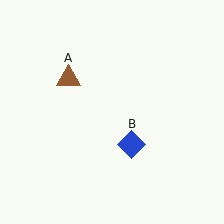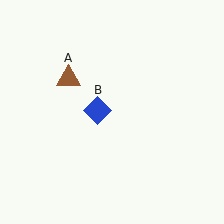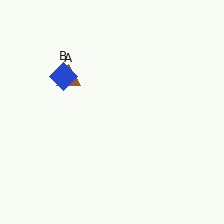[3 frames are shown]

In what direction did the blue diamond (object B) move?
The blue diamond (object B) moved up and to the left.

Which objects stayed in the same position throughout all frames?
Brown triangle (object A) remained stationary.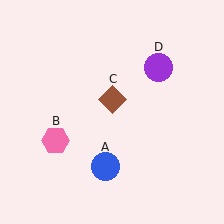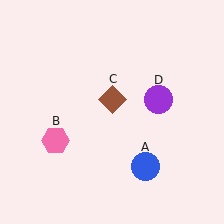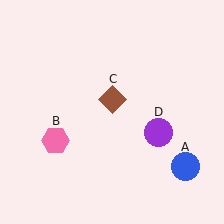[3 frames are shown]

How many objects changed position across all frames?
2 objects changed position: blue circle (object A), purple circle (object D).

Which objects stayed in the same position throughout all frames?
Pink hexagon (object B) and brown diamond (object C) remained stationary.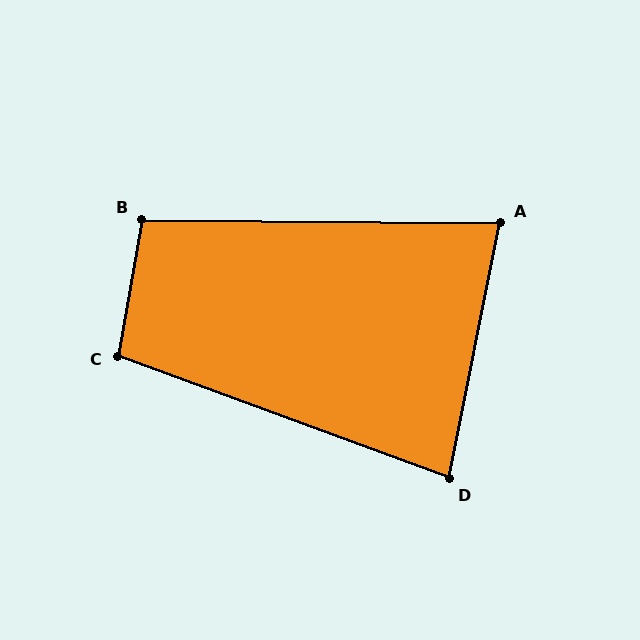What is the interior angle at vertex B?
Approximately 99 degrees (obtuse).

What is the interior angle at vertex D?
Approximately 81 degrees (acute).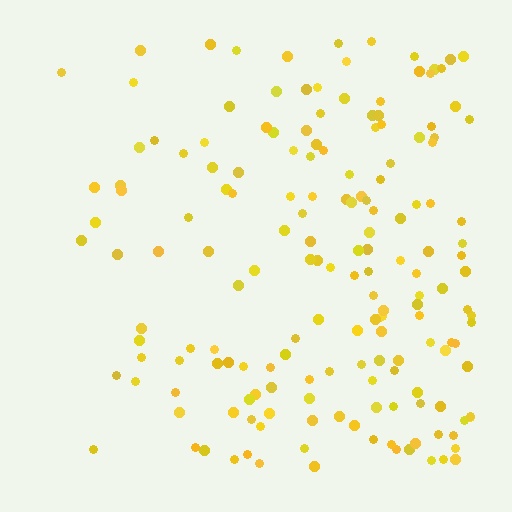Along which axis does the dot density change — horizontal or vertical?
Horizontal.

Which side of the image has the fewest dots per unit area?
The left.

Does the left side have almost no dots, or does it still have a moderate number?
Still a moderate number, just noticeably fewer than the right.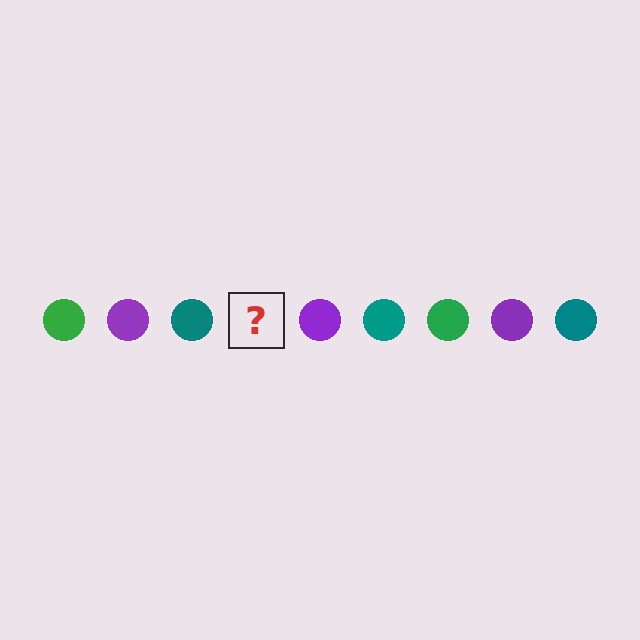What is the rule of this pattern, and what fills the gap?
The rule is that the pattern cycles through green, purple, teal circles. The gap should be filled with a green circle.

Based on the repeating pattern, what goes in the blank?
The blank should be a green circle.